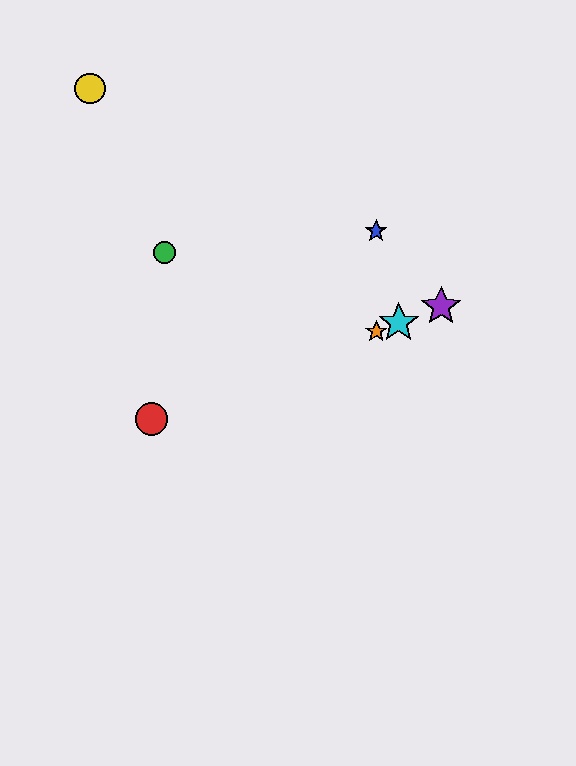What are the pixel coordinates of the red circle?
The red circle is at (152, 419).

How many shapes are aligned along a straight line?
4 shapes (the red circle, the purple star, the orange star, the cyan star) are aligned along a straight line.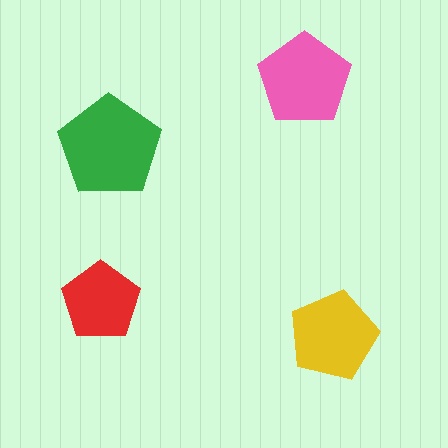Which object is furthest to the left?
The red pentagon is leftmost.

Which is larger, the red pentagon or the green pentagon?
The green one.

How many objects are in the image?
There are 4 objects in the image.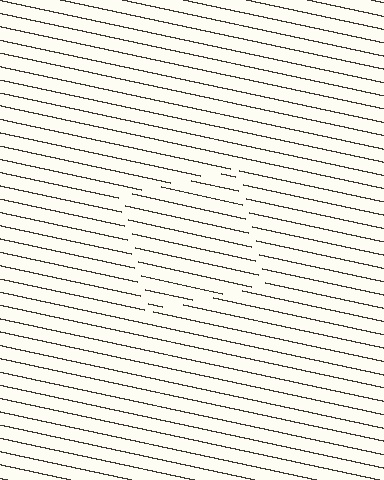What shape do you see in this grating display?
An illusory square. The interior of the shape contains the same grating, shifted by half a period — the contour is defined by the phase discontinuity where line-ends from the inner and outer gratings abut.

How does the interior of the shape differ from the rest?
The interior of the shape contains the same grating, shifted by half a period — the contour is defined by the phase discontinuity where line-ends from the inner and outer gratings abut.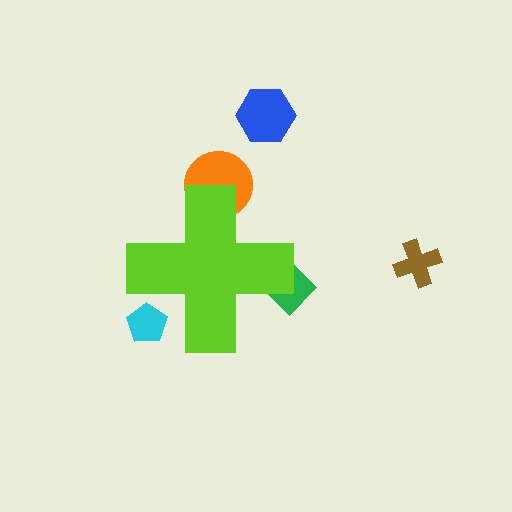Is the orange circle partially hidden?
Yes, the orange circle is partially hidden behind the lime cross.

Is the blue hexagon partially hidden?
No, the blue hexagon is fully visible.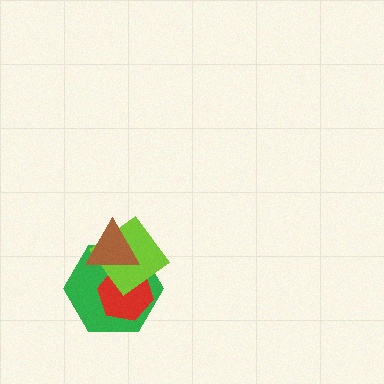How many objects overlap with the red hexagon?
3 objects overlap with the red hexagon.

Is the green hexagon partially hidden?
Yes, it is partially covered by another shape.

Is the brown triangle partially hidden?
No, no other shape covers it.